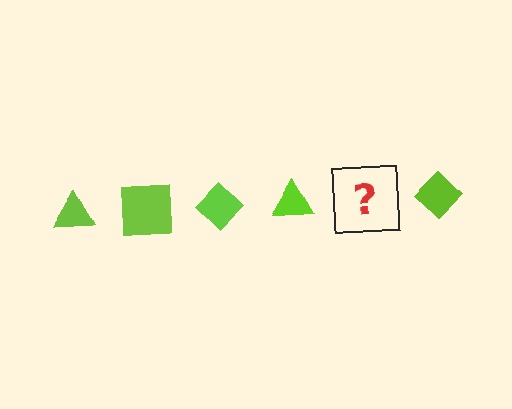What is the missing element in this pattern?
The missing element is a lime square.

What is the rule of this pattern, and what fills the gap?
The rule is that the pattern cycles through triangle, square, diamond shapes in lime. The gap should be filled with a lime square.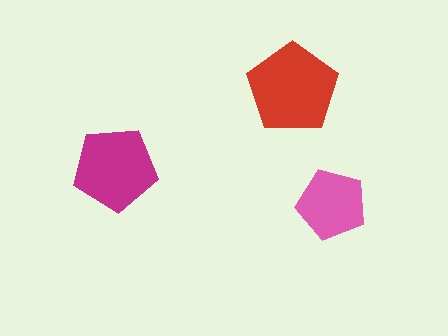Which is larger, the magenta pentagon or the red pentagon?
The red one.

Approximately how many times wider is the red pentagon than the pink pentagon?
About 1.5 times wider.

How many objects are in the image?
There are 3 objects in the image.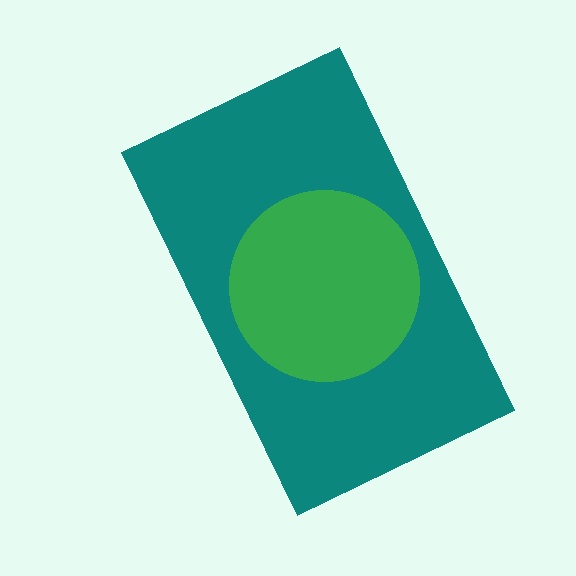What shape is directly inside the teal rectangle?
The green circle.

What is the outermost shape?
The teal rectangle.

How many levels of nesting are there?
2.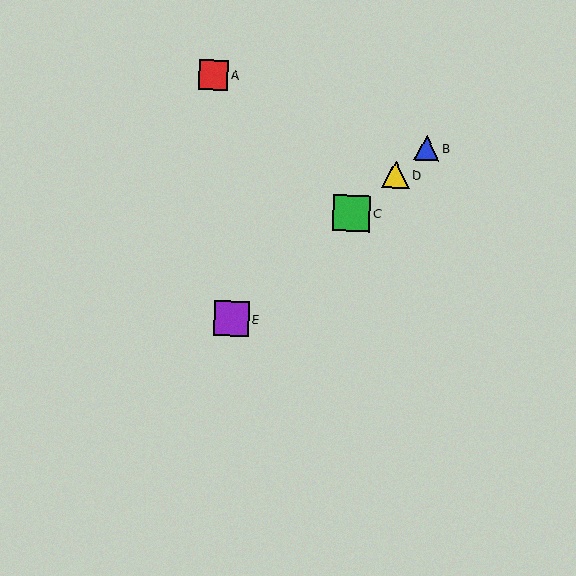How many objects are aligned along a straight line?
4 objects (B, C, D, E) are aligned along a straight line.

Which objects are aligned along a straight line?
Objects B, C, D, E are aligned along a straight line.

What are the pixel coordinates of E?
Object E is at (232, 318).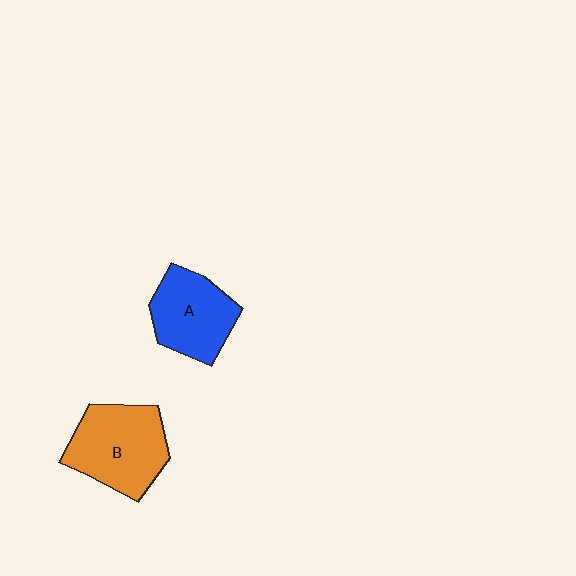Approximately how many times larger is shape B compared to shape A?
Approximately 1.2 times.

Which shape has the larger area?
Shape B (orange).